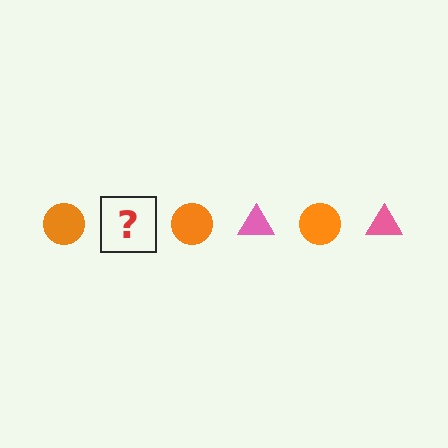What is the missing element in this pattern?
The missing element is a pink triangle.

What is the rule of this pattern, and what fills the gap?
The rule is that the pattern alternates between orange circle and pink triangle. The gap should be filled with a pink triangle.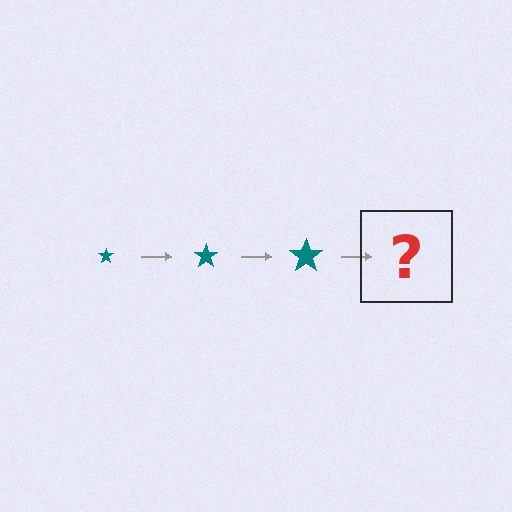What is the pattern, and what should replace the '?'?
The pattern is that the star gets progressively larger each step. The '?' should be a teal star, larger than the previous one.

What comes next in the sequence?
The next element should be a teal star, larger than the previous one.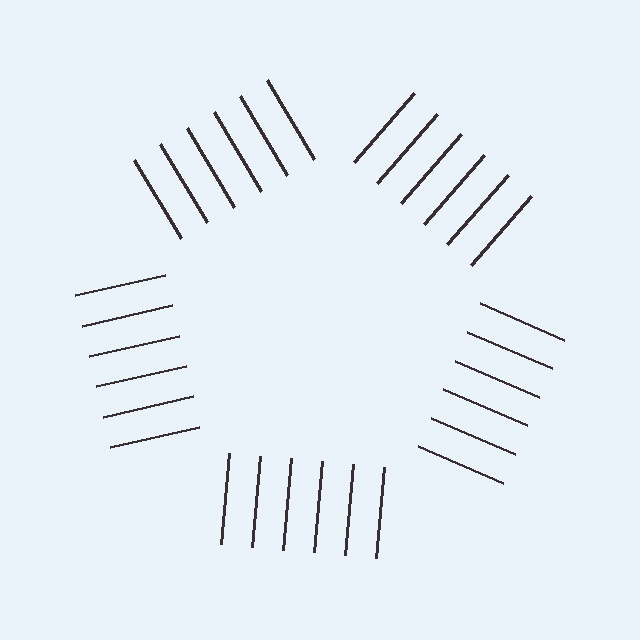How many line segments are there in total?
30 — 6 along each of the 5 edges.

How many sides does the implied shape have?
5 sides — the line-ends trace a pentagon.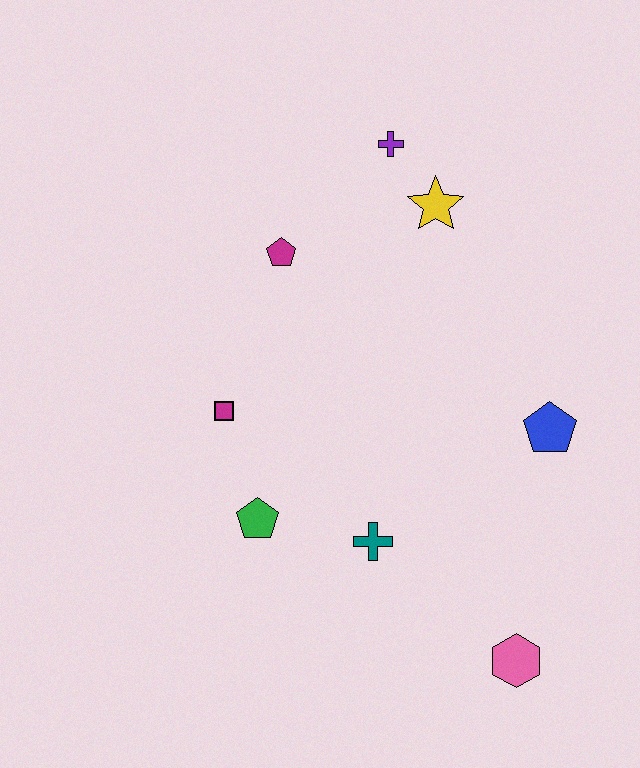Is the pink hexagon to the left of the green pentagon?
No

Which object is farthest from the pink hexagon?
The purple cross is farthest from the pink hexagon.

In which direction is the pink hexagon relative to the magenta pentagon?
The pink hexagon is below the magenta pentagon.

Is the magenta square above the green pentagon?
Yes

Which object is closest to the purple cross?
The yellow star is closest to the purple cross.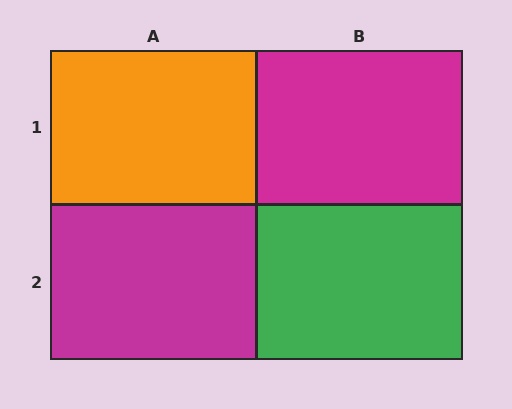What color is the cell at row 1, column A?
Orange.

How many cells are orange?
1 cell is orange.